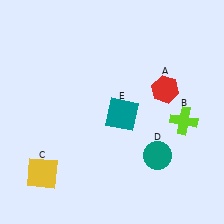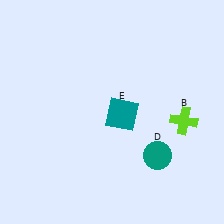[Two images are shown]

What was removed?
The red hexagon (A), the yellow square (C) were removed in Image 2.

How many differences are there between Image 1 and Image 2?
There are 2 differences between the two images.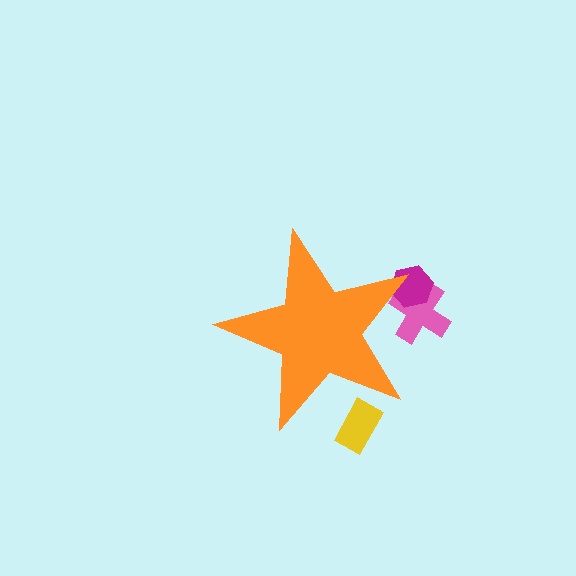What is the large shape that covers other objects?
An orange star.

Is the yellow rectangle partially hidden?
Yes, the yellow rectangle is partially hidden behind the orange star.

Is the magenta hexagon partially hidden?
Yes, the magenta hexagon is partially hidden behind the orange star.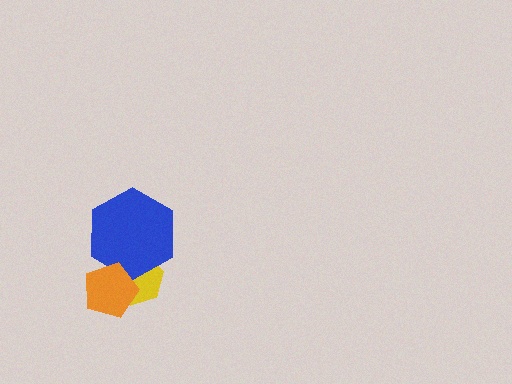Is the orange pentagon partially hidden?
No, no other shape covers it.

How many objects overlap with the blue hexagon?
2 objects overlap with the blue hexagon.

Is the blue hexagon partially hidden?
Yes, it is partially covered by another shape.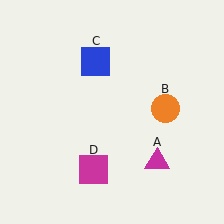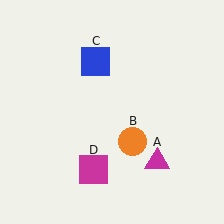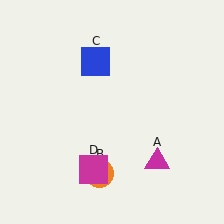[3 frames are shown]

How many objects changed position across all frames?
1 object changed position: orange circle (object B).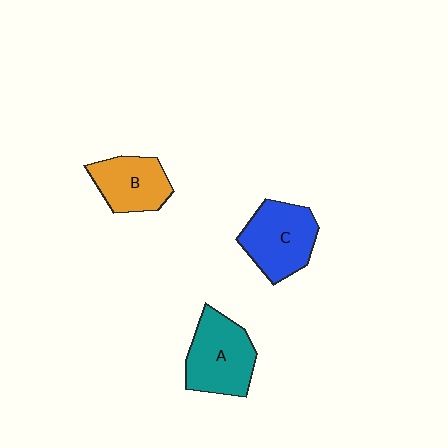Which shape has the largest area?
Shape A (teal).